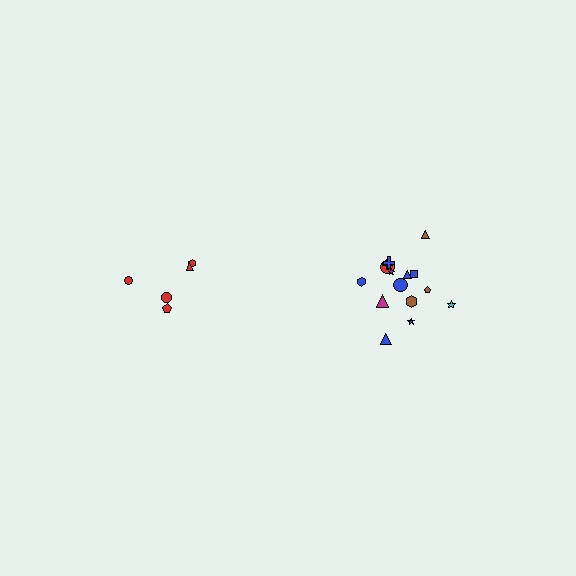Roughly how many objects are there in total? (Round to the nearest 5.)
Roughly 20 objects in total.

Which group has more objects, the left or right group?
The right group.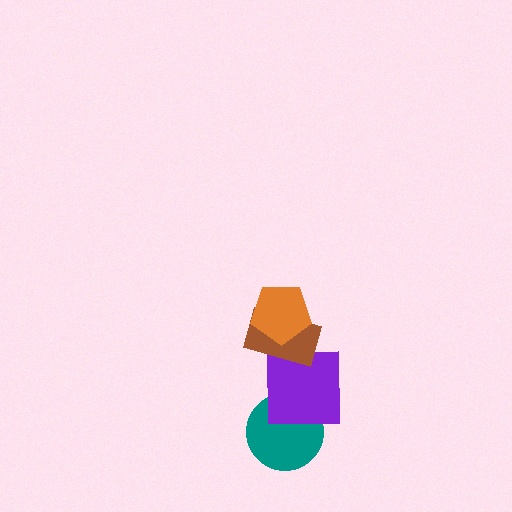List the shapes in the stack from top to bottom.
From top to bottom: the orange pentagon, the brown rectangle, the purple square, the teal circle.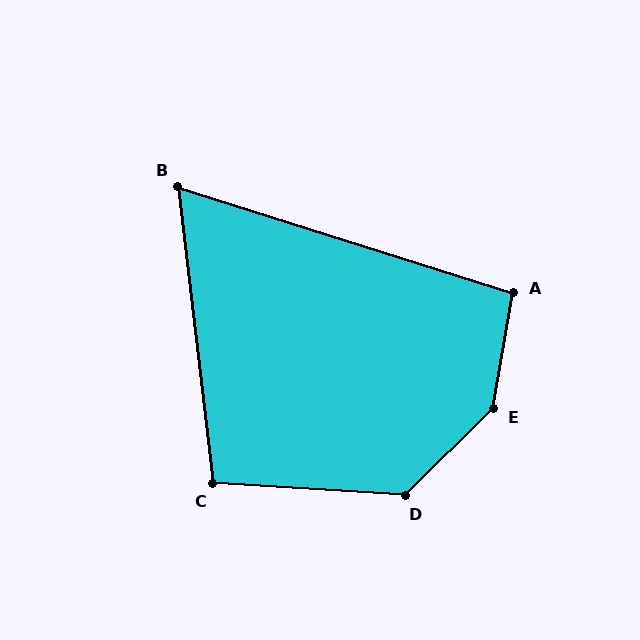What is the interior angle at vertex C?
Approximately 100 degrees (obtuse).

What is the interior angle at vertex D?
Approximately 132 degrees (obtuse).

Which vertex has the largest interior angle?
E, at approximately 144 degrees.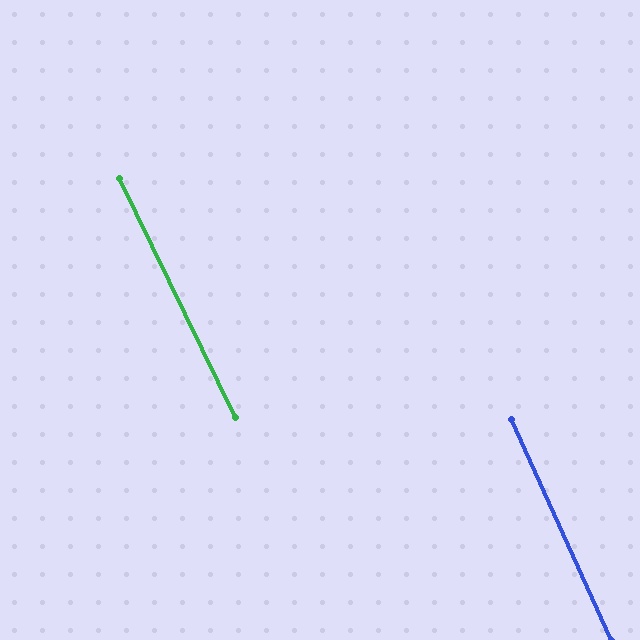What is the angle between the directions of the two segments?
Approximately 1 degree.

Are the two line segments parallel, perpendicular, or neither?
Parallel — their directions differ by only 1.3°.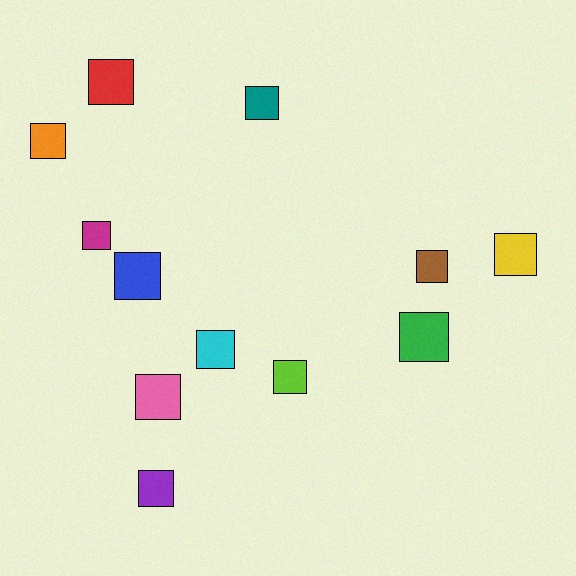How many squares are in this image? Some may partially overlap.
There are 12 squares.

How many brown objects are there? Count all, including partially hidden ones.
There is 1 brown object.